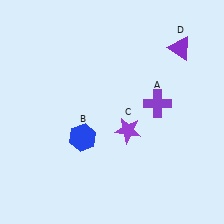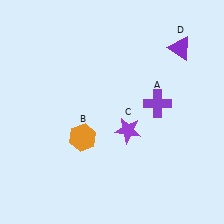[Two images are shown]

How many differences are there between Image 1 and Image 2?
There is 1 difference between the two images.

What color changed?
The hexagon (B) changed from blue in Image 1 to orange in Image 2.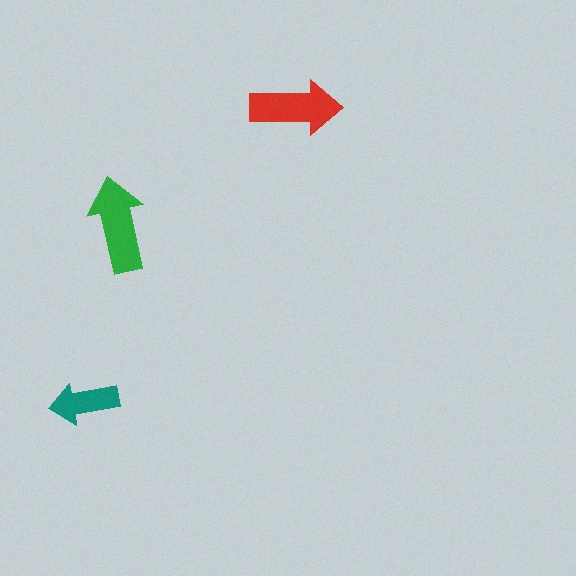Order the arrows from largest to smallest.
the green one, the red one, the teal one.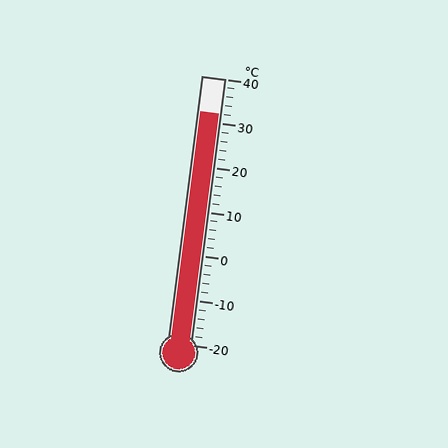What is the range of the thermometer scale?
The thermometer scale ranges from -20°C to 40°C.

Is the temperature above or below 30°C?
The temperature is above 30°C.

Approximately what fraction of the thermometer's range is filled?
The thermometer is filled to approximately 85% of its range.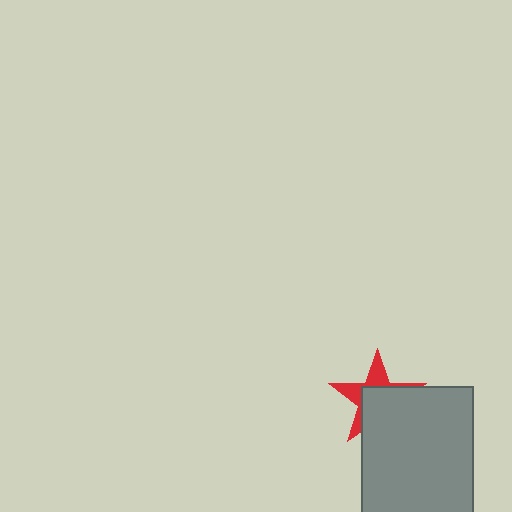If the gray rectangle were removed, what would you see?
You would see the complete red star.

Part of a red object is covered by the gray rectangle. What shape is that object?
It is a star.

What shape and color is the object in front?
The object in front is a gray rectangle.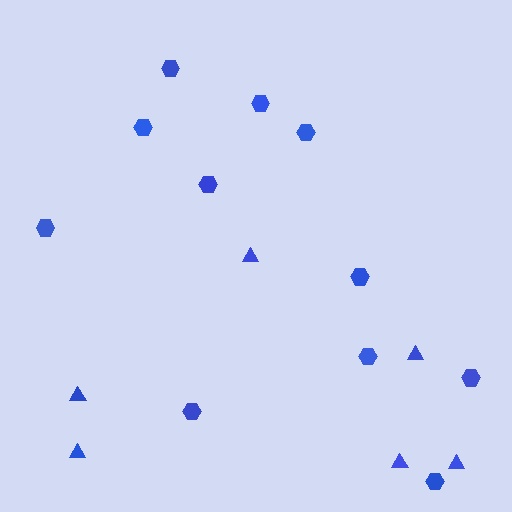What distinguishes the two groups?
There are 2 groups: one group of triangles (6) and one group of hexagons (11).